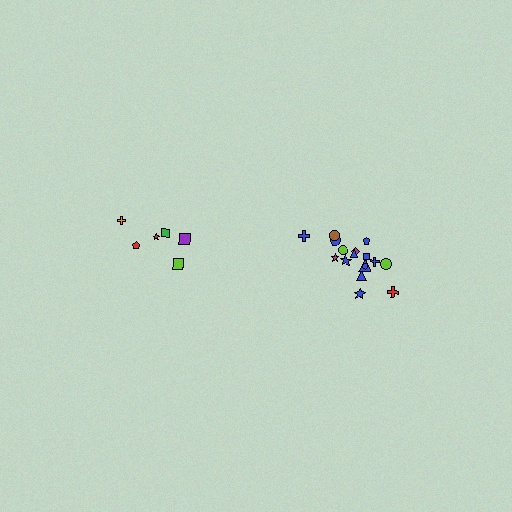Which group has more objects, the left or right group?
The right group.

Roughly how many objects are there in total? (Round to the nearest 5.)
Roughly 25 objects in total.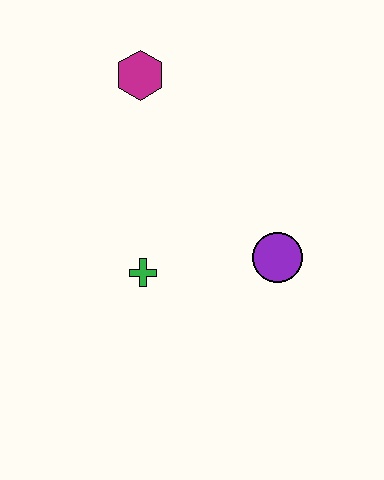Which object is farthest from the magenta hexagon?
The purple circle is farthest from the magenta hexagon.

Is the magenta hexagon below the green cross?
No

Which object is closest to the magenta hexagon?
The green cross is closest to the magenta hexagon.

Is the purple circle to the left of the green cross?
No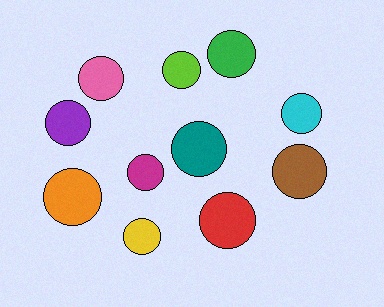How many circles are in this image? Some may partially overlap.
There are 11 circles.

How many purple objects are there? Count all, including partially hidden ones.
There is 1 purple object.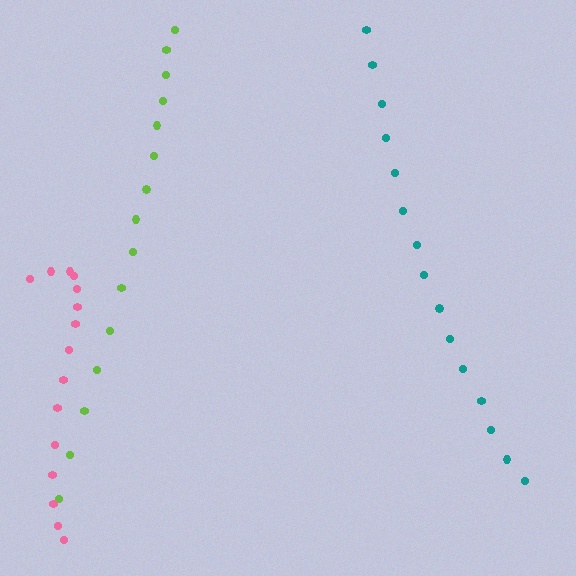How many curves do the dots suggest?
There are 3 distinct paths.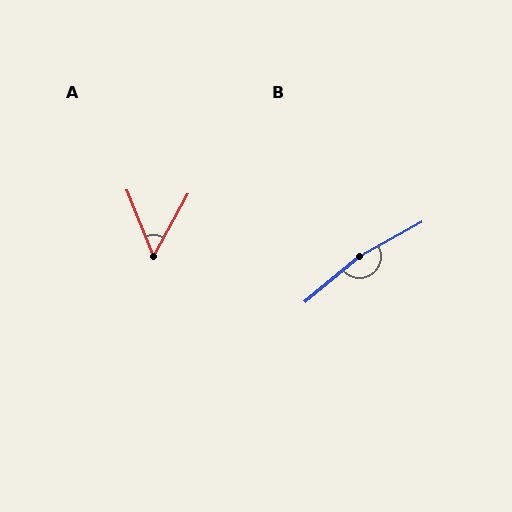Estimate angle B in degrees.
Approximately 169 degrees.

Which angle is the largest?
B, at approximately 169 degrees.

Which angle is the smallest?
A, at approximately 51 degrees.